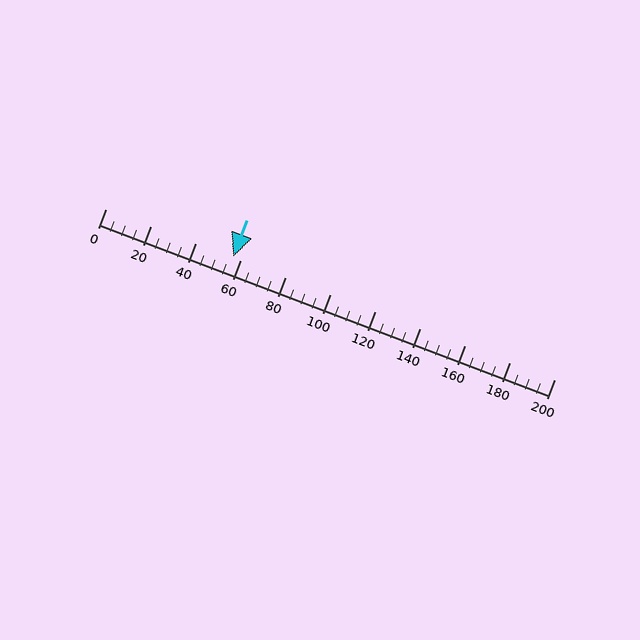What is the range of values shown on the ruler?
The ruler shows values from 0 to 200.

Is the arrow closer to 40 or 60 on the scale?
The arrow is closer to 60.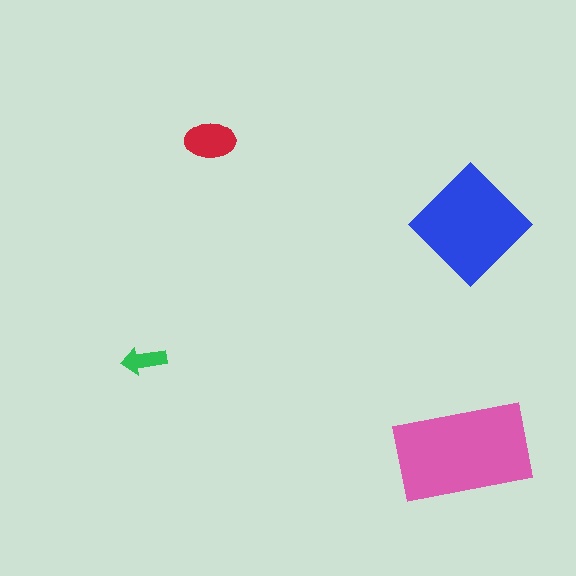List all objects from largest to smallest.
The pink rectangle, the blue diamond, the red ellipse, the green arrow.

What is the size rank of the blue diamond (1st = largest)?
2nd.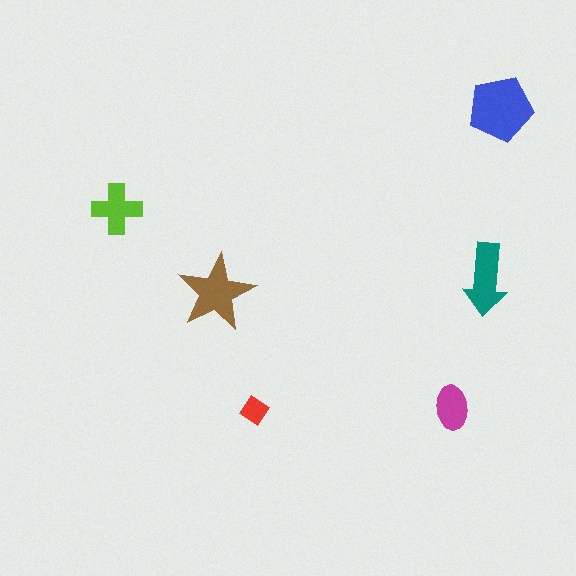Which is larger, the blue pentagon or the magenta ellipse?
The blue pentagon.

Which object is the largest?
The blue pentagon.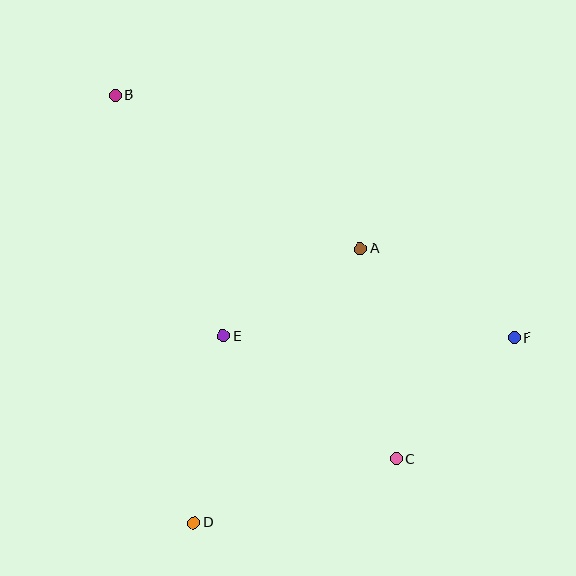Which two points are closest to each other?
Points A and E are closest to each other.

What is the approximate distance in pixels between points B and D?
The distance between B and D is approximately 435 pixels.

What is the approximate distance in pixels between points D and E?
The distance between D and E is approximately 189 pixels.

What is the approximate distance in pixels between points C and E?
The distance between C and E is approximately 212 pixels.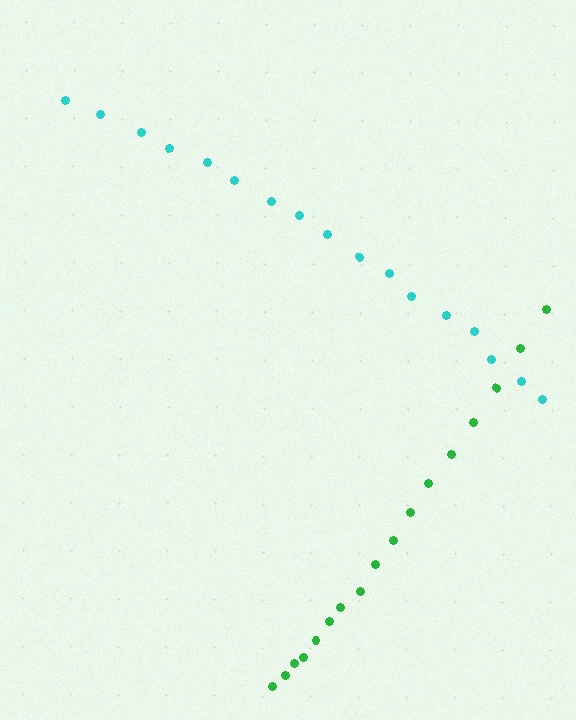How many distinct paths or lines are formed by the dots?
There are 2 distinct paths.